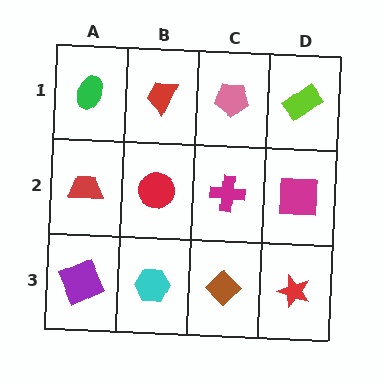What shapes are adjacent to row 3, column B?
A red circle (row 2, column B), a purple square (row 3, column A), a brown diamond (row 3, column C).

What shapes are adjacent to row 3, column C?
A magenta cross (row 2, column C), a cyan hexagon (row 3, column B), a red star (row 3, column D).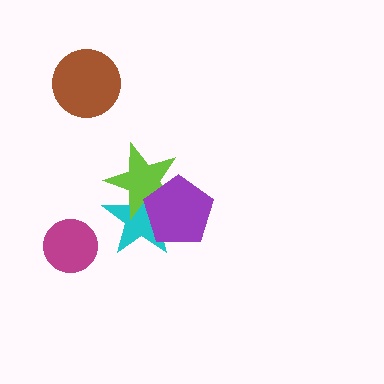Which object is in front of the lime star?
The purple pentagon is in front of the lime star.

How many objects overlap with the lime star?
2 objects overlap with the lime star.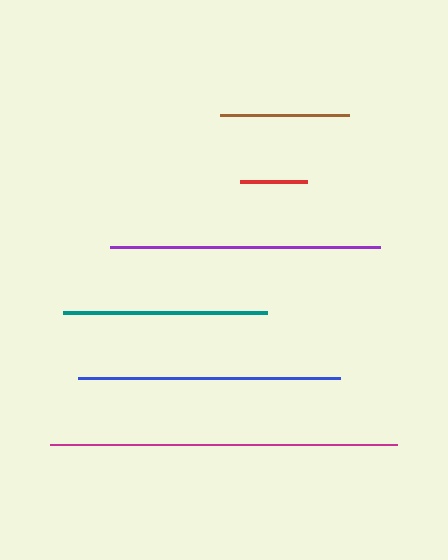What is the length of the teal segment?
The teal segment is approximately 204 pixels long.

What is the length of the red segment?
The red segment is approximately 67 pixels long.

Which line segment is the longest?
The magenta line is the longest at approximately 348 pixels.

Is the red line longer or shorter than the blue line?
The blue line is longer than the red line.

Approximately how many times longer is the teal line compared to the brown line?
The teal line is approximately 1.6 times the length of the brown line.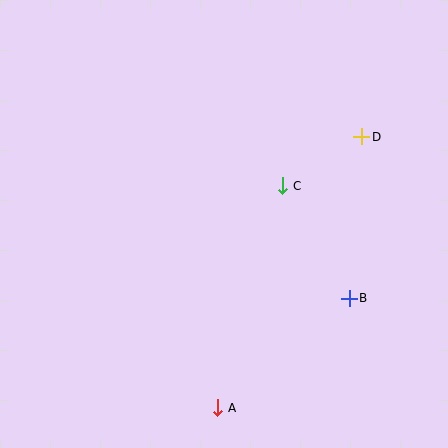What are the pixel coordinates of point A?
Point A is at (218, 408).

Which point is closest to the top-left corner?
Point C is closest to the top-left corner.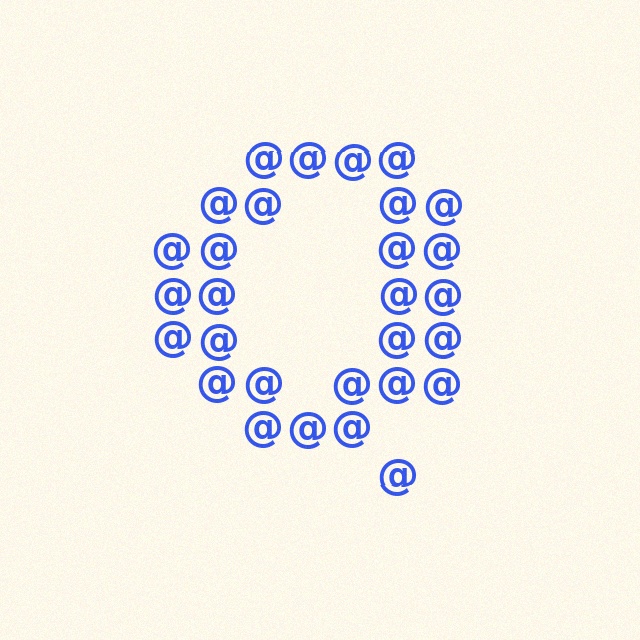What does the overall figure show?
The overall figure shows the letter Q.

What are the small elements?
The small elements are at signs.